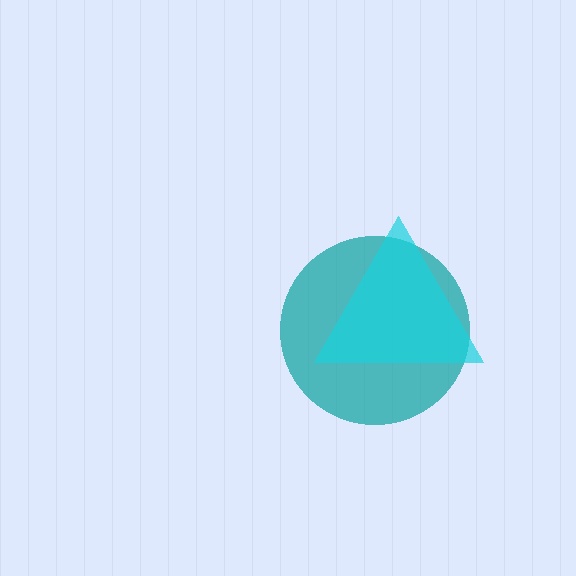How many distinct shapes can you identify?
There are 2 distinct shapes: a teal circle, a cyan triangle.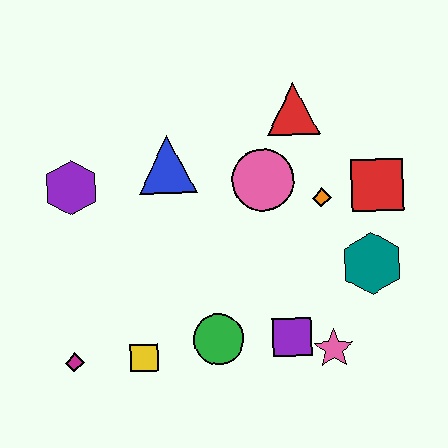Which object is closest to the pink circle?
The orange diamond is closest to the pink circle.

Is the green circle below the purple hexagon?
Yes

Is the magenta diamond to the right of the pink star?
No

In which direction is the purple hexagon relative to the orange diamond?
The purple hexagon is to the left of the orange diamond.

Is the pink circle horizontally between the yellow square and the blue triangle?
No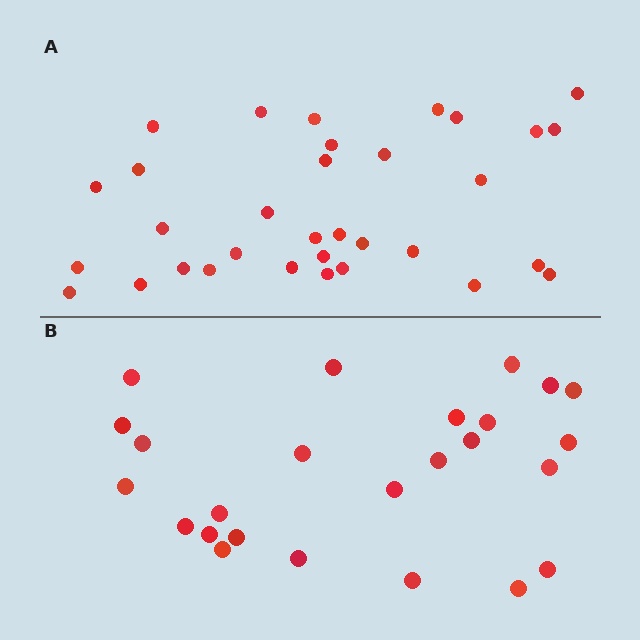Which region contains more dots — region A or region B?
Region A (the top region) has more dots.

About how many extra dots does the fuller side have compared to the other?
Region A has roughly 8 or so more dots than region B.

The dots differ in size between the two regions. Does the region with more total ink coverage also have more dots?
No. Region B has more total ink coverage because its dots are larger, but region A actually contains more individual dots. Total area can be misleading — the number of items is what matters here.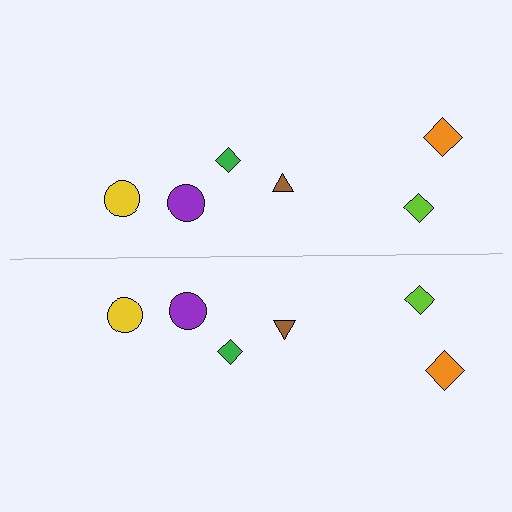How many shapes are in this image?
There are 12 shapes in this image.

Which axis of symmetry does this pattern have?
The pattern has a horizontal axis of symmetry running through the center of the image.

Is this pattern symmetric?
Yes, this pattern has bilateral (reflection) symmetry.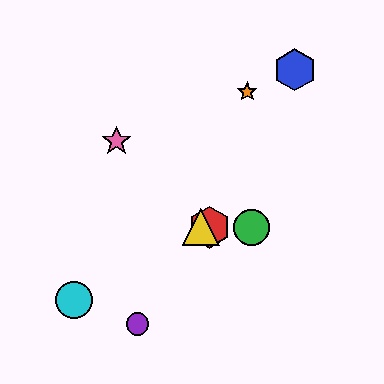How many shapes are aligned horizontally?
3 shapes (the red hexagon, the green circle, the yellow triangle) are aligned horizontally.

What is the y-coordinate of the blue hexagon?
The blue hexagon is at y≈70.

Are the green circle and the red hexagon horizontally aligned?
Yes, both are at y≈227.